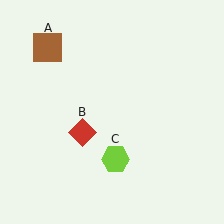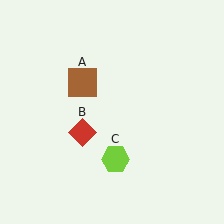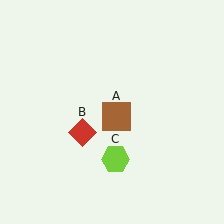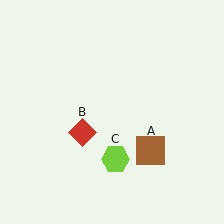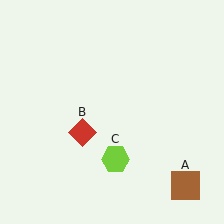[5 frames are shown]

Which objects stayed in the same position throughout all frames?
Red diamond (object B) and lime hexagon (object C) remained stationary.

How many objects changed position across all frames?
1 object changed position: brown square (object A).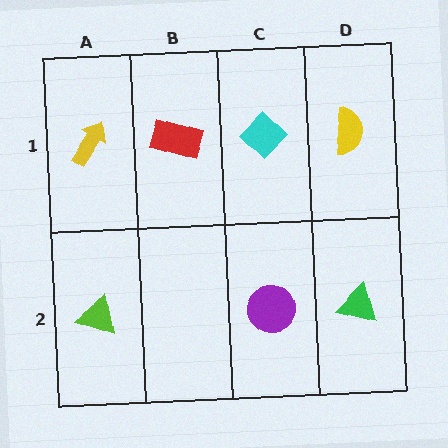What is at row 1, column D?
A yellow semicircle.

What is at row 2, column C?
A purple circle.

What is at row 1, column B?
A red rectangle.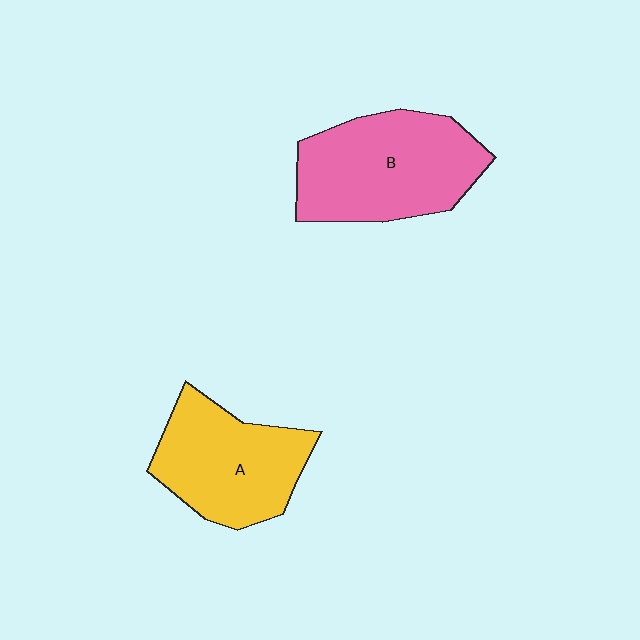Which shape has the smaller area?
Shape A (yellow).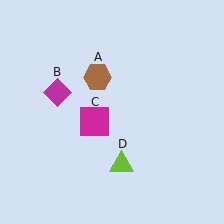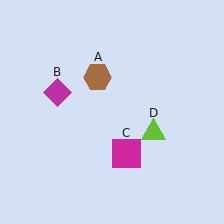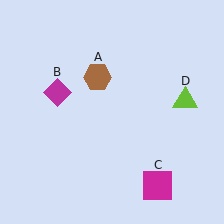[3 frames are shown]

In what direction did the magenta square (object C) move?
The magenta square (object C) moved down and to the right.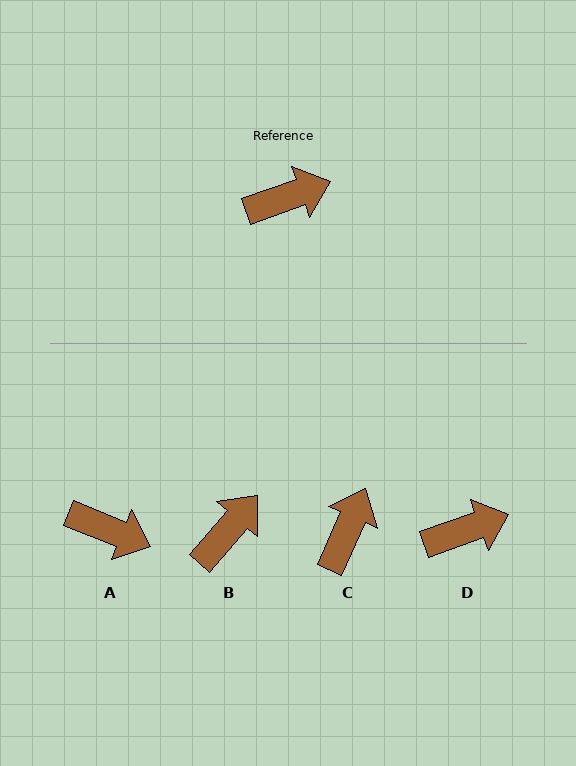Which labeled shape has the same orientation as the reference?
D.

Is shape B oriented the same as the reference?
No, it is off by about 30 degrees.